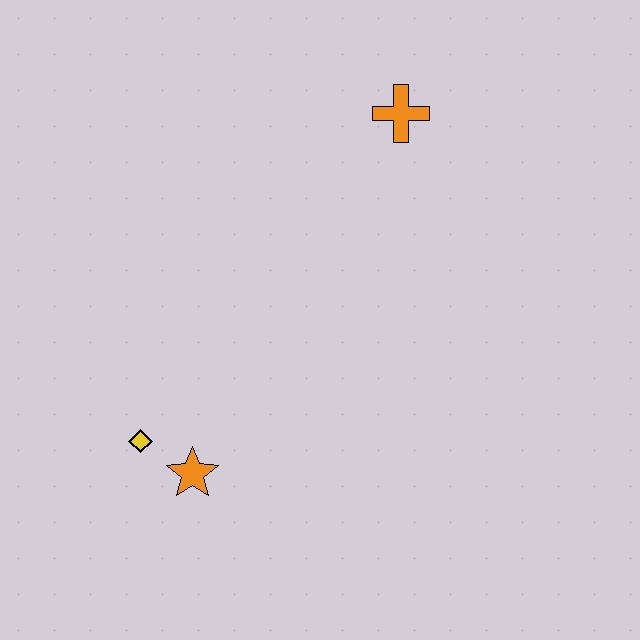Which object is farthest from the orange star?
The orange cross is farthest from the orange star.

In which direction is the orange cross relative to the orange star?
The orange cross is above the orange star.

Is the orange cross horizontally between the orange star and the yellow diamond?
No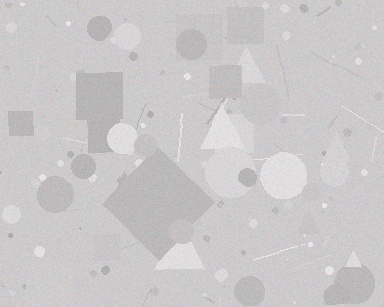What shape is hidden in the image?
A diamond is hidden in the image.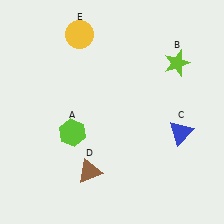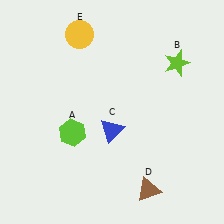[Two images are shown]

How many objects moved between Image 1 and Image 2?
2 objects moved between the two images.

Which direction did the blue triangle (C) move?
The blue triangle (C) moved left.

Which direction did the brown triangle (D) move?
The brown triangle (D) moved right.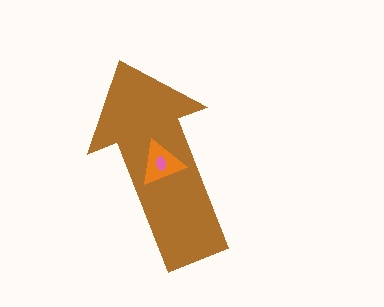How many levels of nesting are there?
3.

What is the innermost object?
The pink ellipse.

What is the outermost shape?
The brown arrow.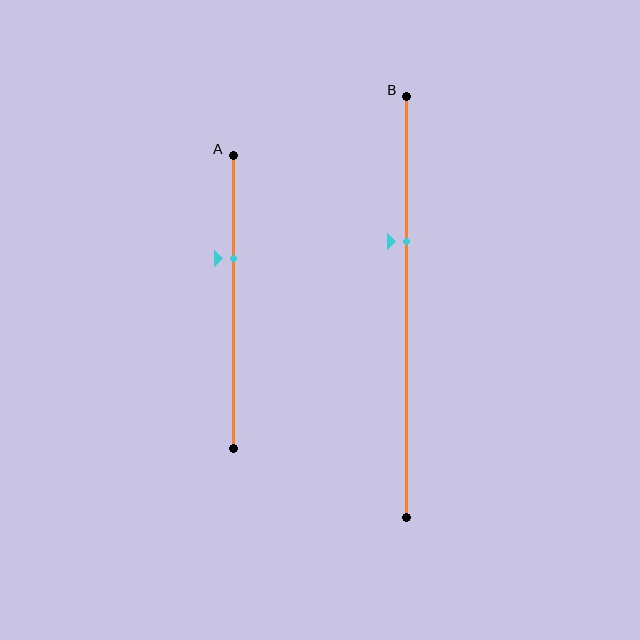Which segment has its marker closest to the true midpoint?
Segment A has its marker closest to the true midpoint.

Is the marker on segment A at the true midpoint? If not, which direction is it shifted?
No, the marker on segment A is shifted upward by about 15% of the segment length.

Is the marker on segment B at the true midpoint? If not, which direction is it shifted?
No, the marker on segment B is shifted upward by about 15% of the segment length.